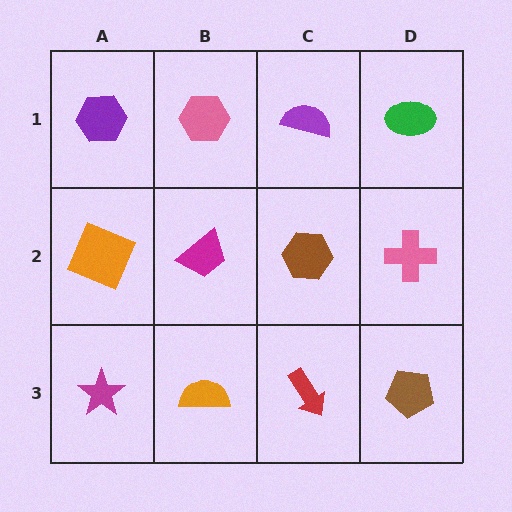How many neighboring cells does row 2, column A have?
3.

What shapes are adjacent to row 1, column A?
An orange square (row 2, column A), a pink hexagon (row 1, column B).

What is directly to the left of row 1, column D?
A purple semicircle.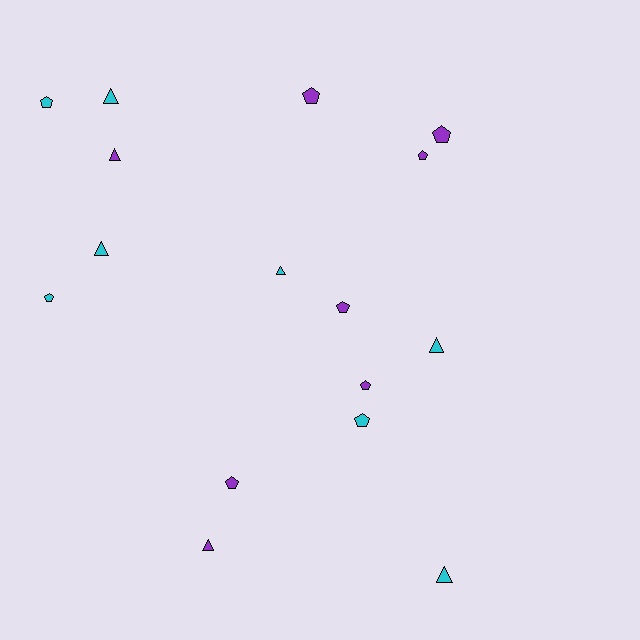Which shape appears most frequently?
Pentagon, with 9 objects.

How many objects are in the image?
There are 16 objects.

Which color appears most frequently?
Purple, with 8 objects.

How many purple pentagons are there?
There are 6 purple pentagons.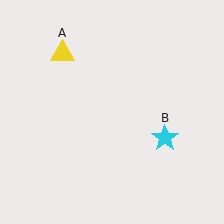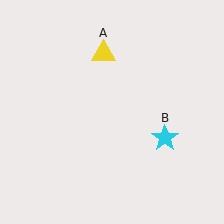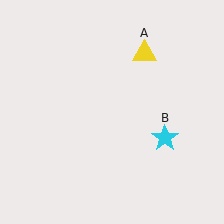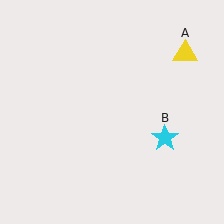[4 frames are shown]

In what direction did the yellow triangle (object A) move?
The yellow triangle (object A) moved right.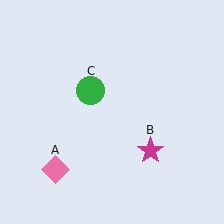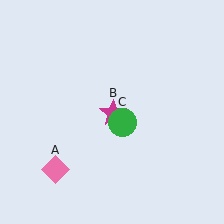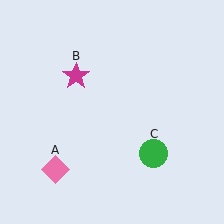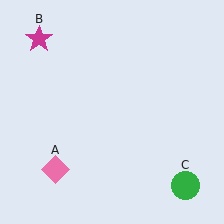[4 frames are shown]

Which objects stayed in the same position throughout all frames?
Pink diamond (object A) remained stationary.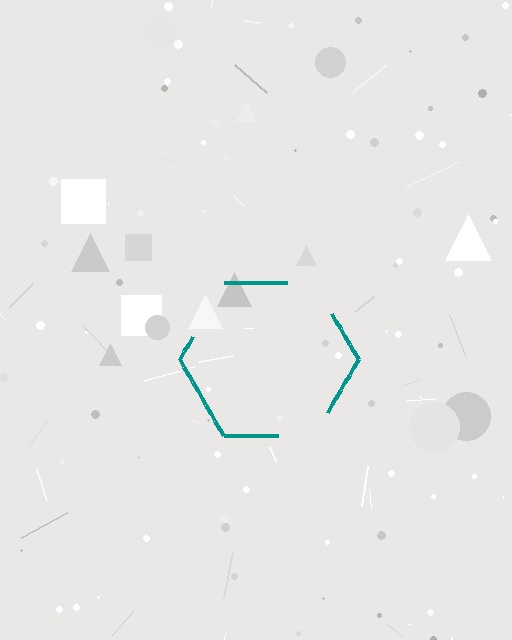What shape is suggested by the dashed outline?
The dashed outline suggests a hexagon.